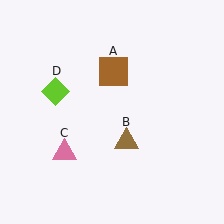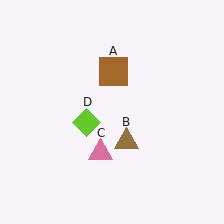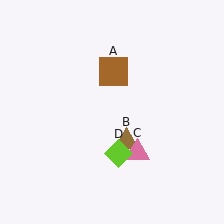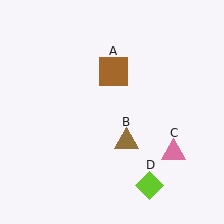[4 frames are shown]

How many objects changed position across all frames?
2 objects changed position: pink triangle (object C), lime diamond (object D).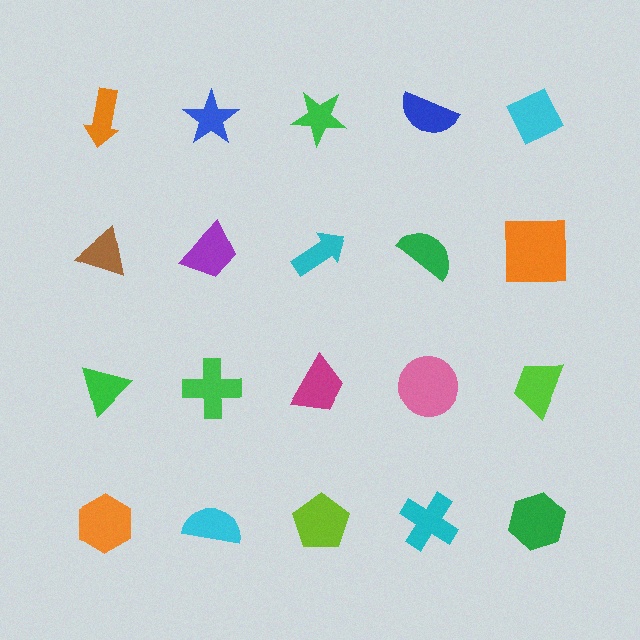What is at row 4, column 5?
A green hexagon.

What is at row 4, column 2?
A cyan semicircle.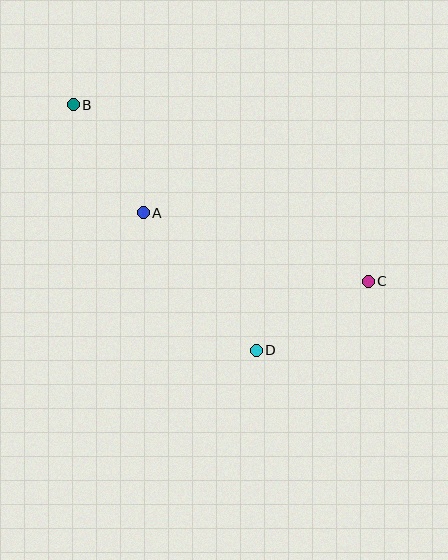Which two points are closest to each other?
Points A and B are closest to each other.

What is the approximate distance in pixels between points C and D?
The distance between C and D is approximately 131 pixels.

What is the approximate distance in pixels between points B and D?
The distance between B and D is approximately 306 pixels.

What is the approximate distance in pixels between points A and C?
The distance between A and C is approximately 235 pixels.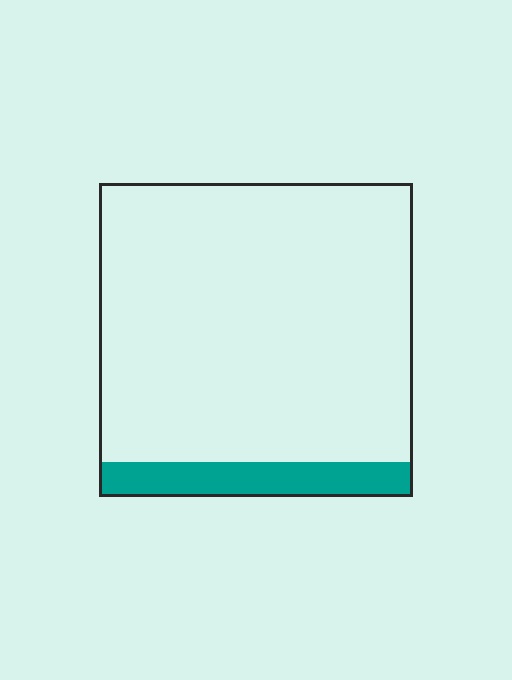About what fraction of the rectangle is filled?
About one tenth (1/10).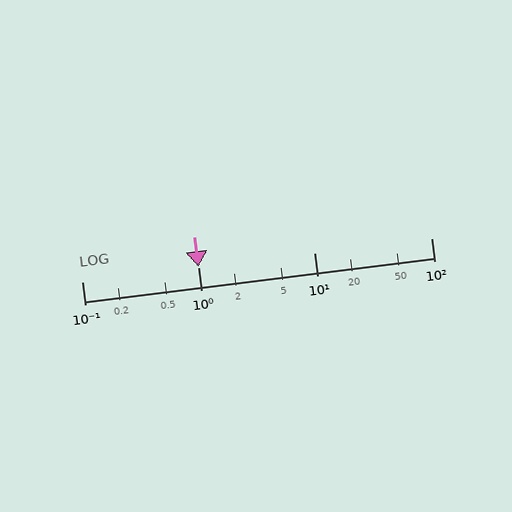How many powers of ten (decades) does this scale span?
The scale spans 3 decades, from 0.1 to 100.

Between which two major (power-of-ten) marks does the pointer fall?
The pointer is between 1 and 10.